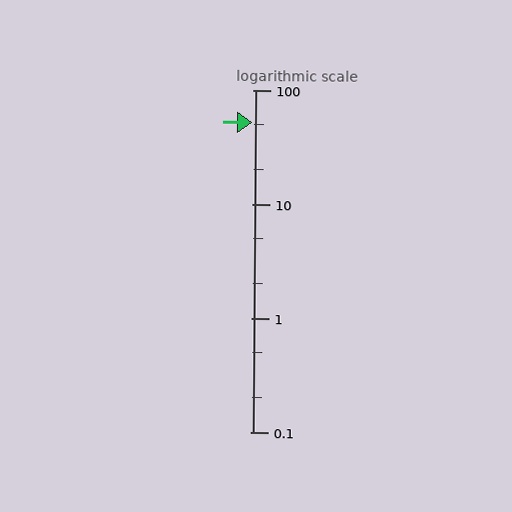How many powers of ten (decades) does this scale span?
The scale spans 3 decades, from 0.1 to 100.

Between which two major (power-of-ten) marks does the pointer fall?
The pointer is between 10 and 100.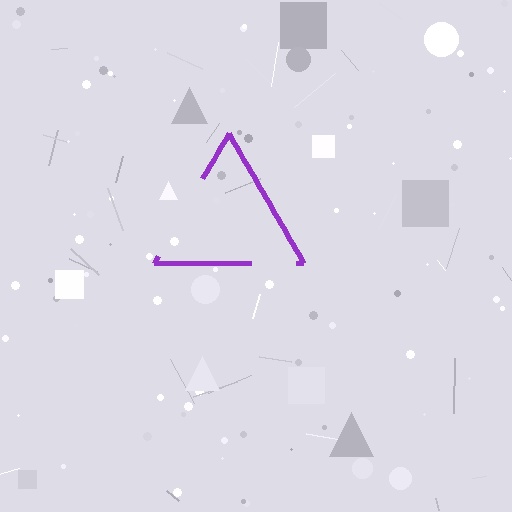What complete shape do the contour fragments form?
The contour fragments form a triangle.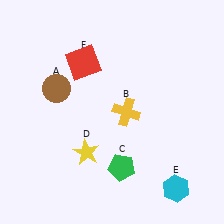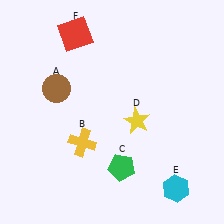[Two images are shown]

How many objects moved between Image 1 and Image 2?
3 objects moved between the two images.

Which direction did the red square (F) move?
The red square (F) moved up.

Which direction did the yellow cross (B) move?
The yellow cross (B) moved left.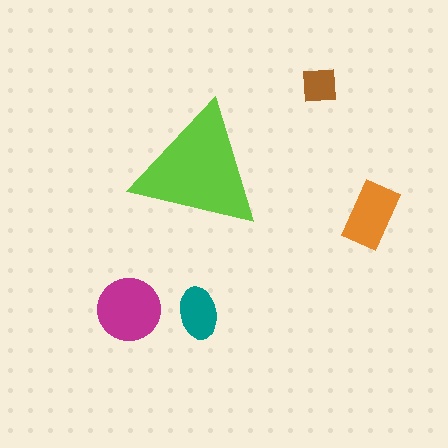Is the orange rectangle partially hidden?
No, the orange rectangle is fully visible.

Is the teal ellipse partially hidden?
No, the teal ellipse is fully visible.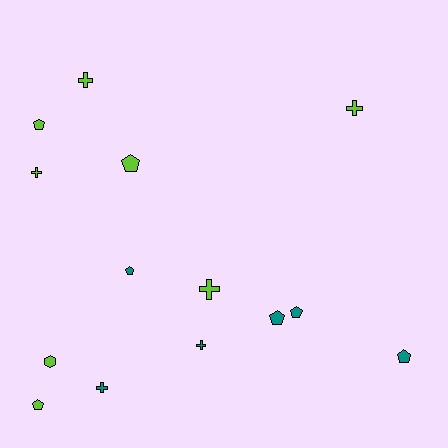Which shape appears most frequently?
Pentagon, with 7 objects.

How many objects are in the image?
There are 14 objects.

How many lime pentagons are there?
There are 3 lime pentagons.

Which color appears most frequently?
Lime, with 8 objects.